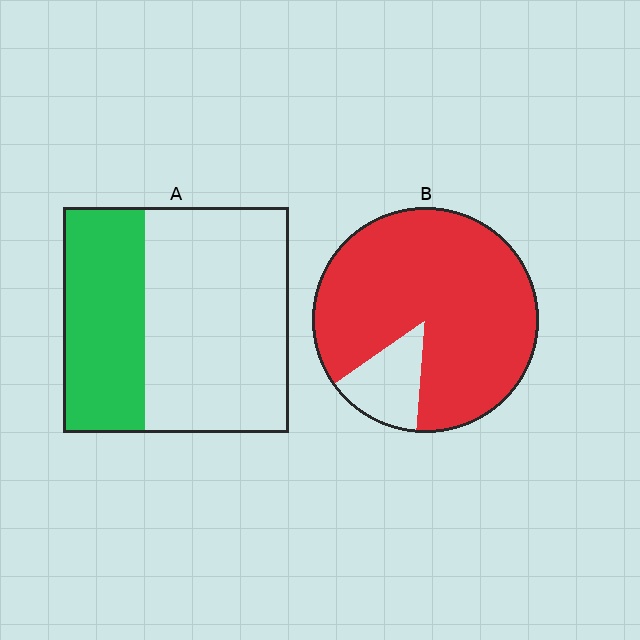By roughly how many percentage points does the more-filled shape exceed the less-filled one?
By roughly 50 percentage points (B over A).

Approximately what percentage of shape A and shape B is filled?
A is approximately 35% and B is approximately 85%.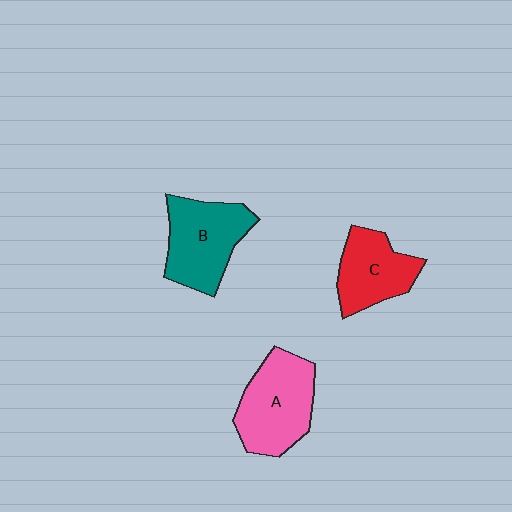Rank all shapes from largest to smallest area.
From largest to smallest: A (pink), B (teal), C (red).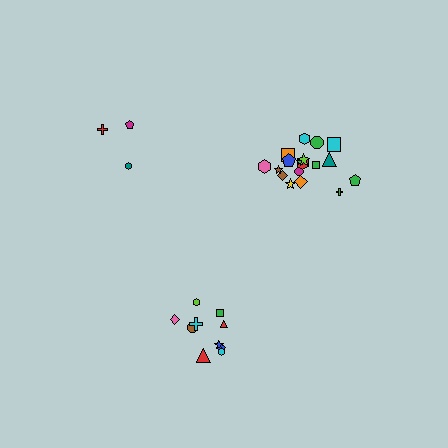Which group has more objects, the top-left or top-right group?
The top-right group.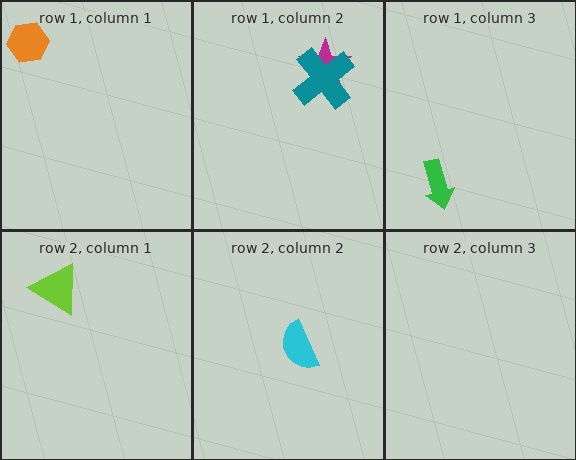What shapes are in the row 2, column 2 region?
The cyan semicircle.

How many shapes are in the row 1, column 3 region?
1.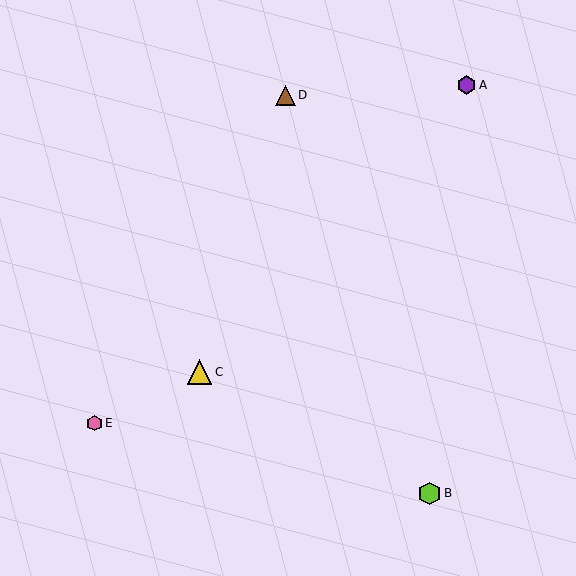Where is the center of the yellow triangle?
The center of the yellow triangle is at (200, 372).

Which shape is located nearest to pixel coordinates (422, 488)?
The lime hexagon (labeled B) at (430, 493) is nearest to that location.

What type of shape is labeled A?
Shape A is a purple hexagon.